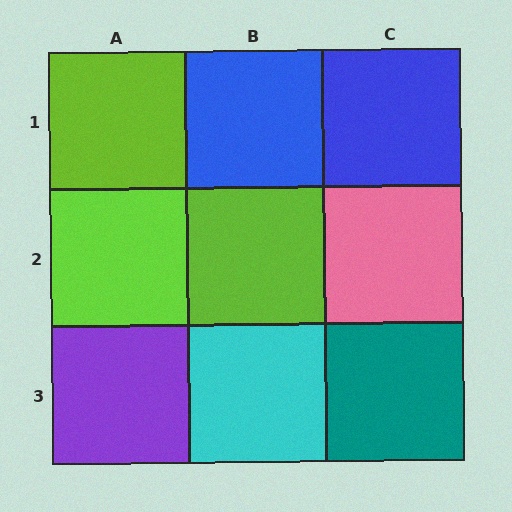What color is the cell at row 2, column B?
Lime.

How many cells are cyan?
1 cell is cyan.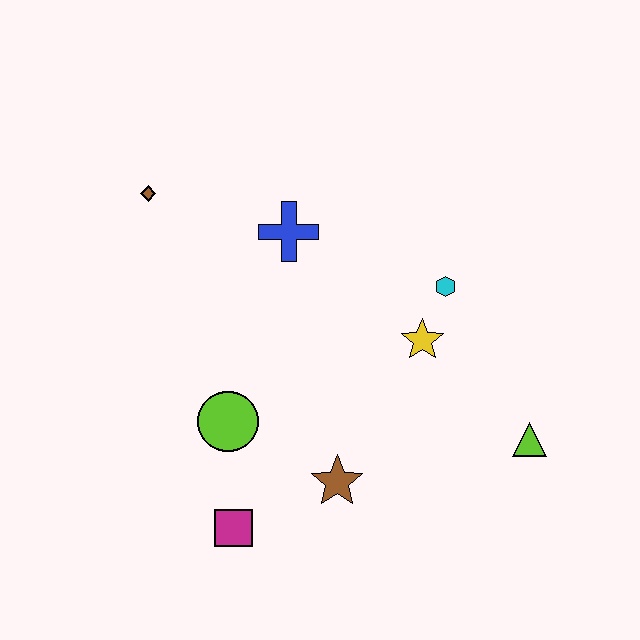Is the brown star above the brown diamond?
No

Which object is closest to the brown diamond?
The blue cross is closest to the brown diamond.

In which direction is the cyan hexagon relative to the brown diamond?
The cyan hexagon is to the right of the brown diamond.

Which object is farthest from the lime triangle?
The brown diamond is farthest from the lime triangle.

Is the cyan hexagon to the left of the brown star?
No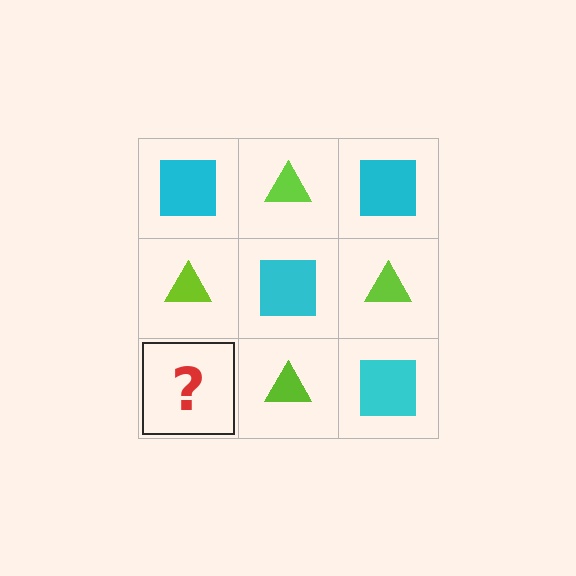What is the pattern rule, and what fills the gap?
The rule is that it alternates cyan square and lime triangle in a checkerboard pattern. The gap should be filled with a cyan square.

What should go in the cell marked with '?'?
The missing cell should contain a cyan square.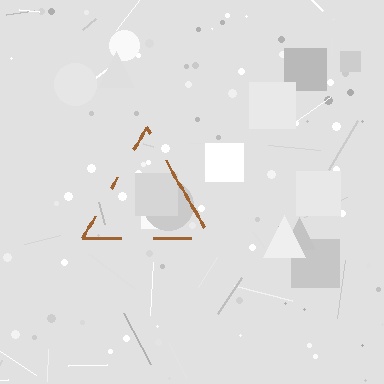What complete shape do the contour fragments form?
The contour fragments form a triangle.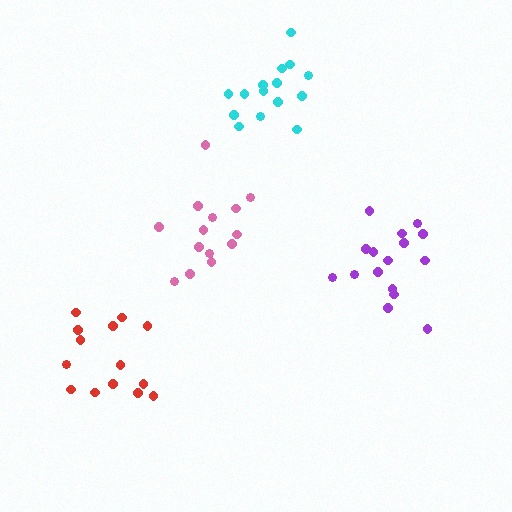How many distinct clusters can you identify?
There are 4 distinct clusters.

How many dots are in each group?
Group 1: 14 dots, Group 2: 15 dots, Group 3: 16 dots, Group 4: 14 dots (59 total).